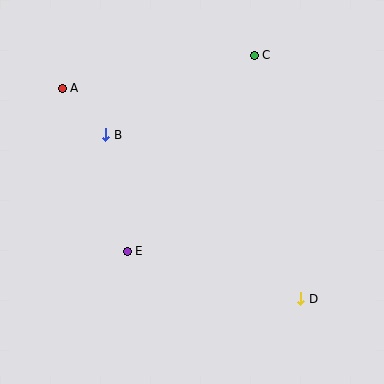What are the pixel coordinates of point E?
Point E is at (127, 251).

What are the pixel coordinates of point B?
Point B is at (106, 135).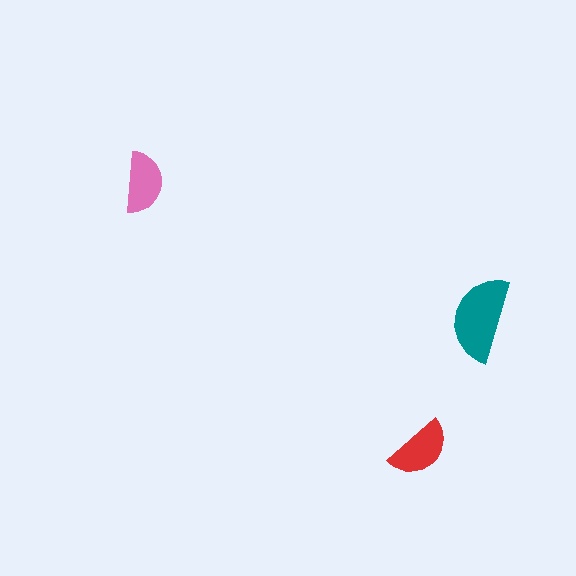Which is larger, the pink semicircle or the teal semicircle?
The teal one.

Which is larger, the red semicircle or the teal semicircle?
The teal one.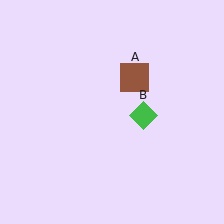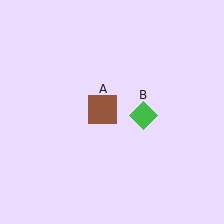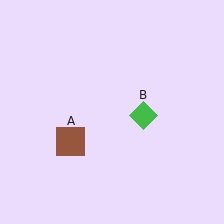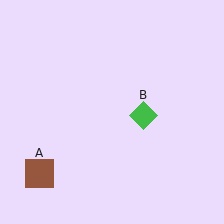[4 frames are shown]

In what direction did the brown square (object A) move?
The brown square (object A) moved down and to the left.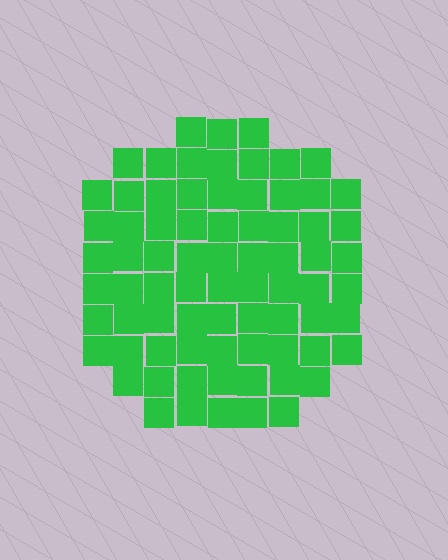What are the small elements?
The small elements are squares.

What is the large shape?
The large shape is a circle.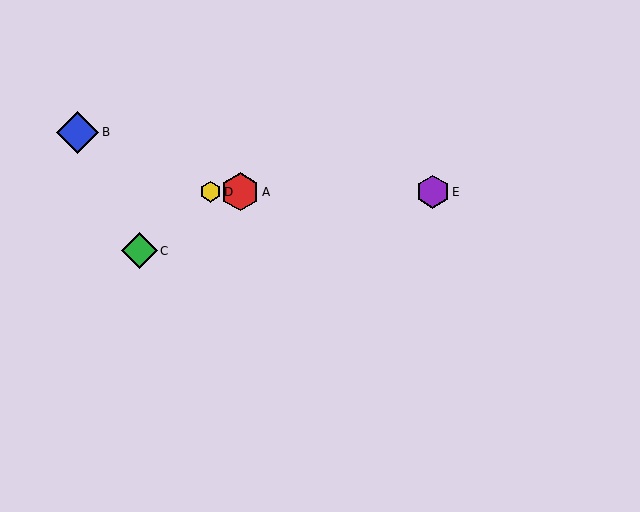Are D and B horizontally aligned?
No, D is at y≈192 and B is at y≈132.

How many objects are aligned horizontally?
3 objects (A, D, E) are aligned horizontally.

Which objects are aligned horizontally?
Objects A, D, E are aligned horizontally.